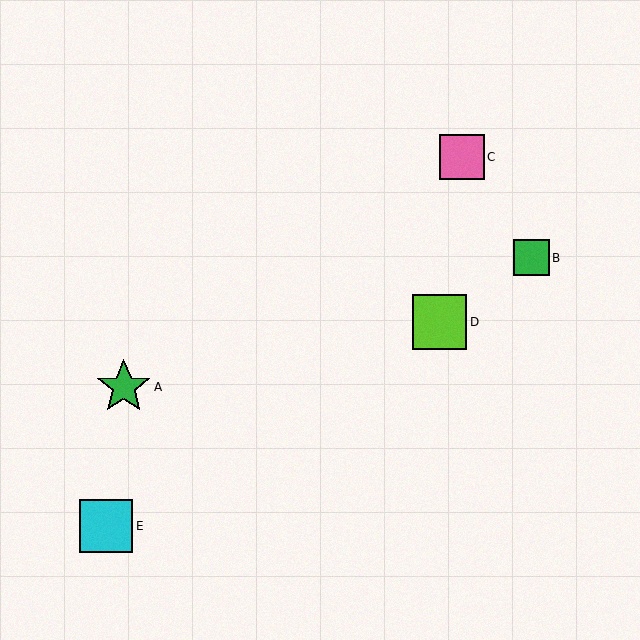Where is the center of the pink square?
The center of the pink square is at (462, 157).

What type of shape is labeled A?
Shape A is a green star.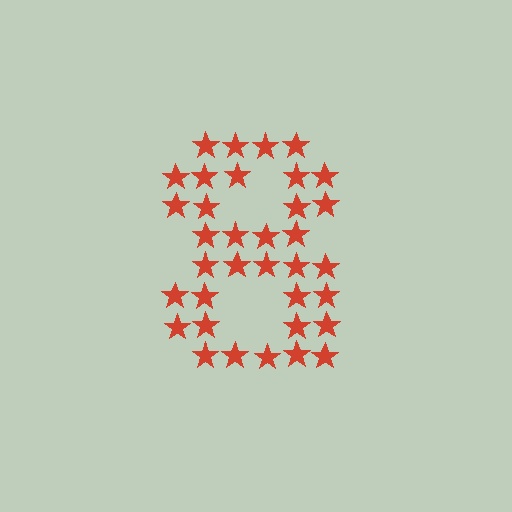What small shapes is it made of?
It is made of small stars.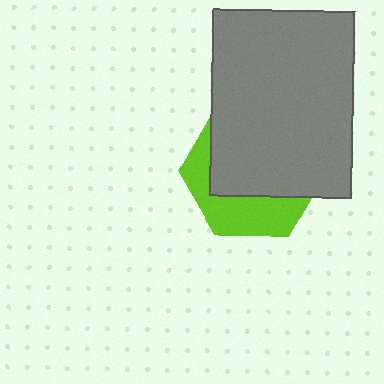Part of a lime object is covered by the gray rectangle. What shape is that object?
It is a hexagon.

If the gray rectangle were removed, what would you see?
You would see the complete lime hexagon.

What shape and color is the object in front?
The object in front is a gray rectangle.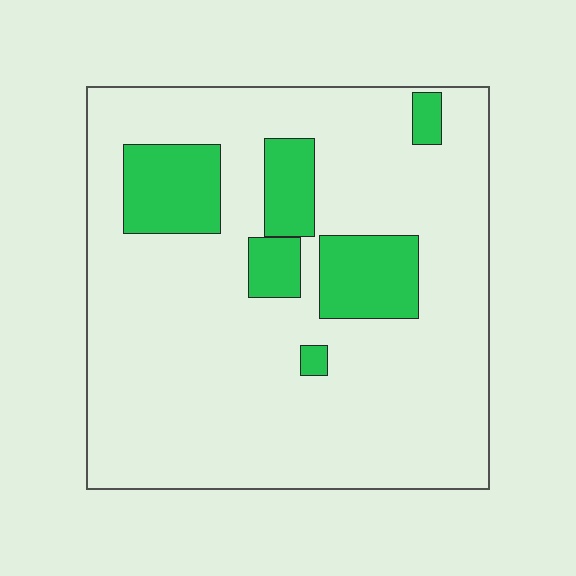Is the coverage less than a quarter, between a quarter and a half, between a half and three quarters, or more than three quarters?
Less than a quarter.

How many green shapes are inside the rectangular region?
6.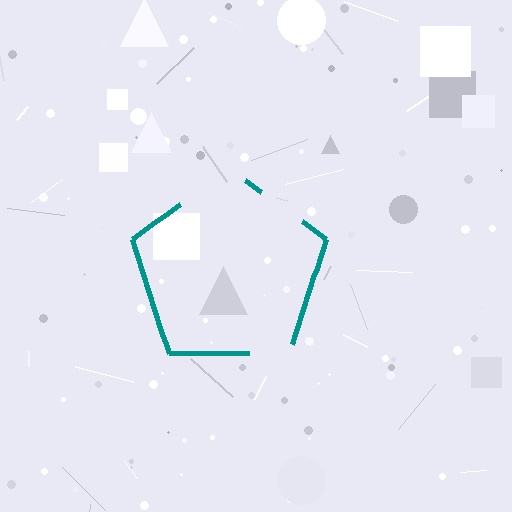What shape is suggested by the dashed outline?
The dashed outline suggests a pentagon.